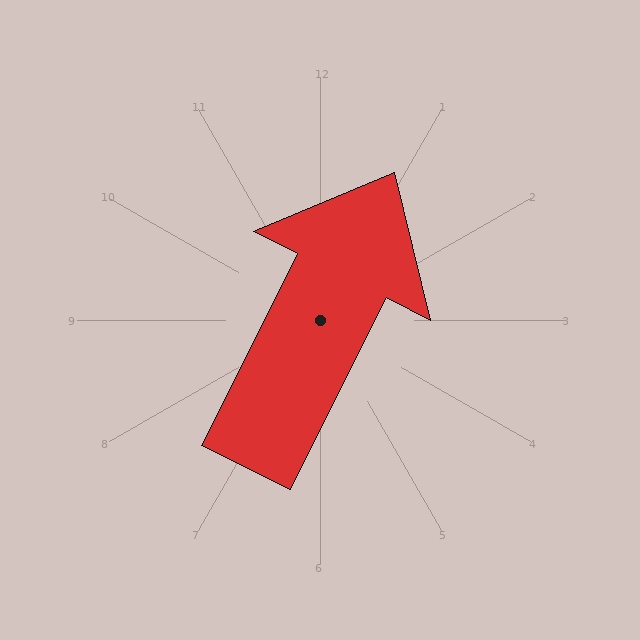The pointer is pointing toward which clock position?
Roughly 1 o'clock.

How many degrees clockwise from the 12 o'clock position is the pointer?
Approximately 27 degrees.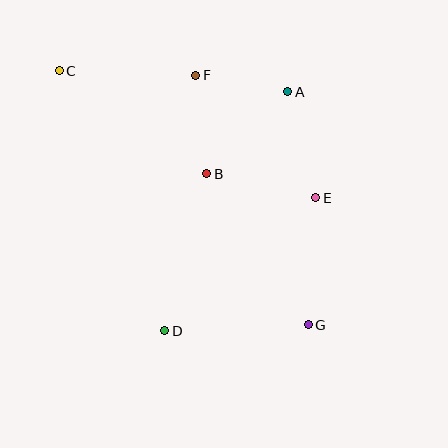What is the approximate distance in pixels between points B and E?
The distance between B and E is approximately 112 pixels.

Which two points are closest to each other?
Points A and F are closest to each other.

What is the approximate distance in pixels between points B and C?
The distance between B and C is approximately 180 pixels.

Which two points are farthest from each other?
Points C and G are farthest from each other.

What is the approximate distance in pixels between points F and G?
The distance between F and G is approximately 274 pixels.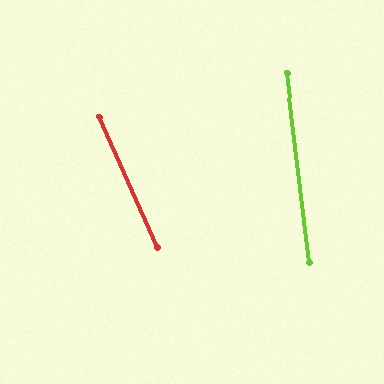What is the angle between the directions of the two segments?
Approximately 17 degrees.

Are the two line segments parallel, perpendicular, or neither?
Neither parallel nor perpendicular — they differ by about 17°.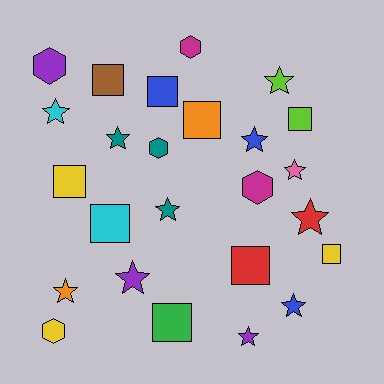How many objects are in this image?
There are 25 objects.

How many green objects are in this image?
There is 1 green object.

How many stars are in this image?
There are 11 stars.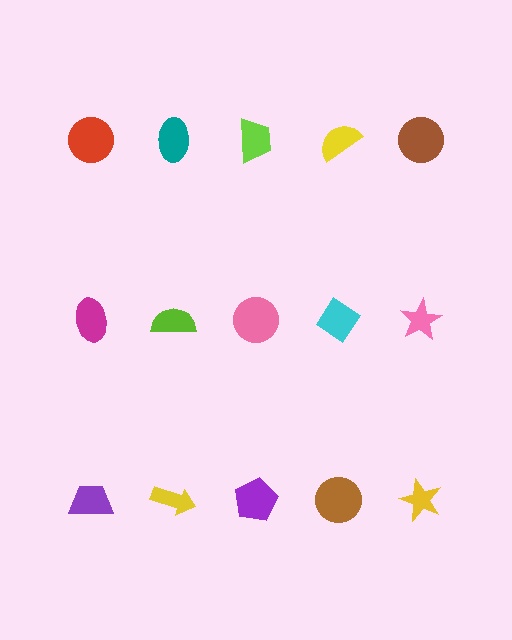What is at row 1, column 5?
A brown circle.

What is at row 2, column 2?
A lime semicircle.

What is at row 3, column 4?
A brown circle.